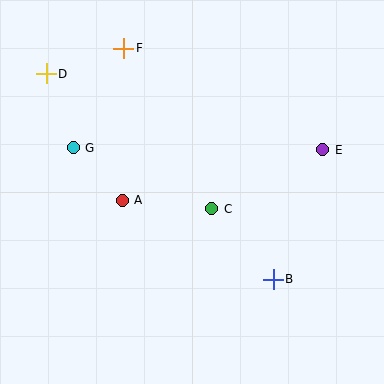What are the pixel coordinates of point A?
Point A is at (122, 200).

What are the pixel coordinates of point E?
Point E is at (323, 150).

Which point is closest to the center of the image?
Point C at (212, 209) is closest to the center.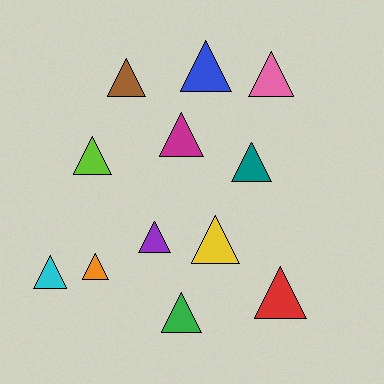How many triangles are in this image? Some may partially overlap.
There are 12 triangles.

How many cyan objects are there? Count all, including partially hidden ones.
There is 1 cyan object.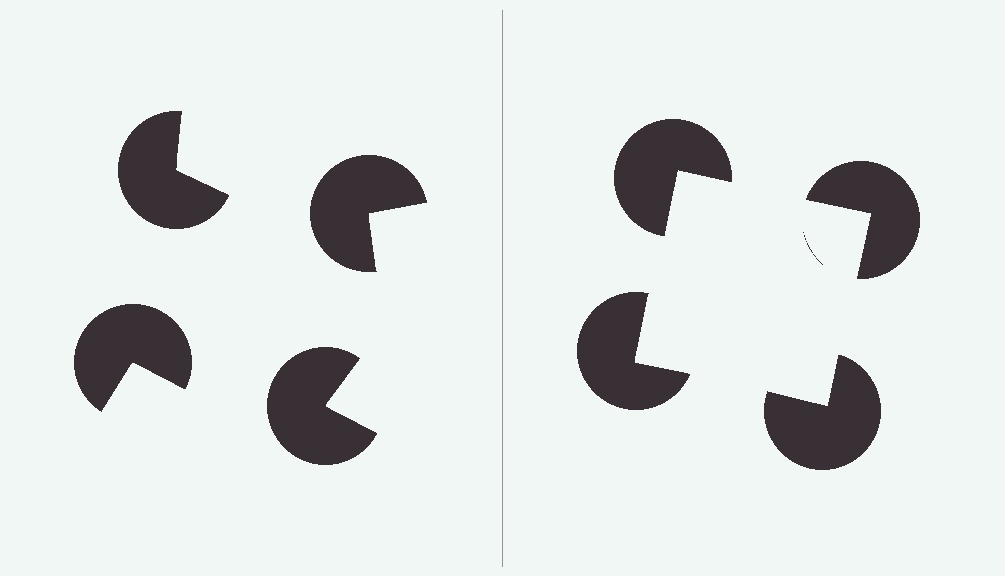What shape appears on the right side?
An illusory square.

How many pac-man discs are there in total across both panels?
8 — 4 on each side.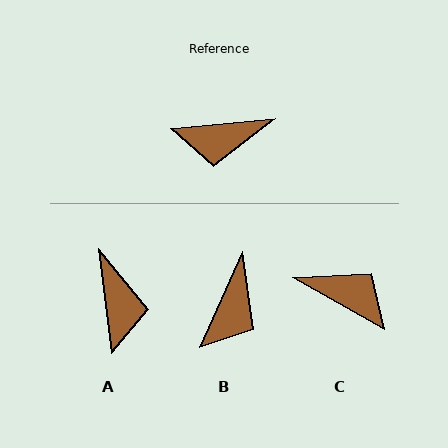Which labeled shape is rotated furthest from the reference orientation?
C, about 145 degrees away.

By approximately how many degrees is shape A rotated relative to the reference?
Approximately 92 degrees counter-clockwise.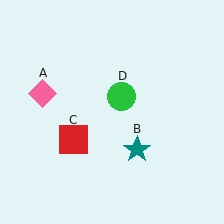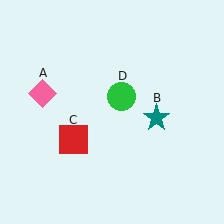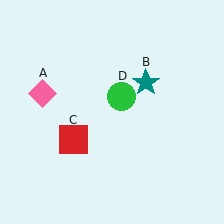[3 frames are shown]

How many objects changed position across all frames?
1 object changed position: teal star (object B).